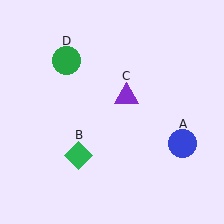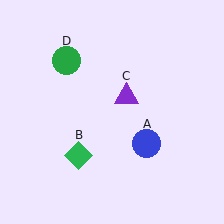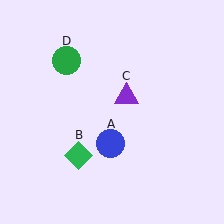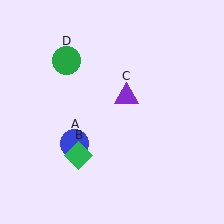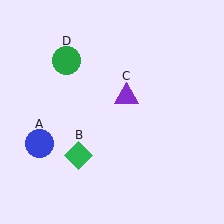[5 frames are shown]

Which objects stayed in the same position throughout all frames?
Green diamond (object B) and purple triangle (object C) and green circle (object D) remained stationary.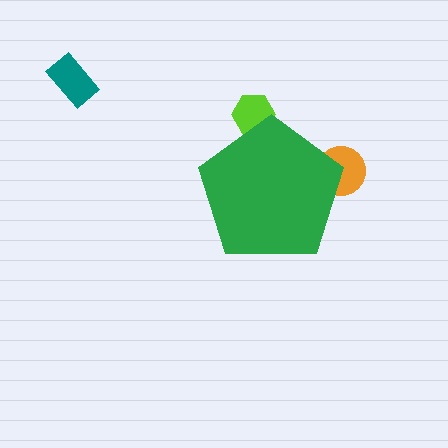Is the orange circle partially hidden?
Yes, the orange circle is partially hidden behind the green pentagon.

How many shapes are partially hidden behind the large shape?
2 shapes are partially hidden.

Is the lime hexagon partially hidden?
Yes, the lime hexagon is partially hidden behind the green pentagon.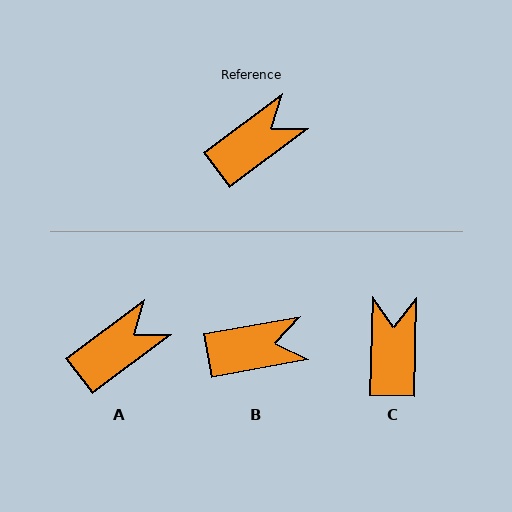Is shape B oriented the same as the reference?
No, it is off by about 26 degrees.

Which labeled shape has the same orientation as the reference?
A.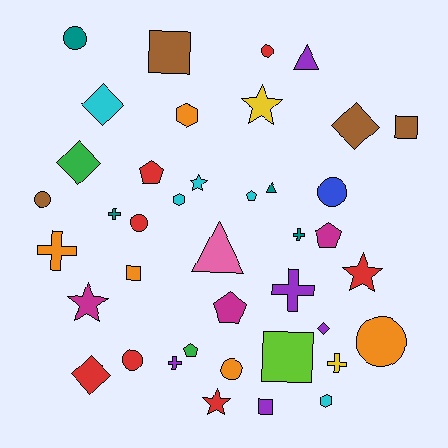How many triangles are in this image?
There are 3 triangles.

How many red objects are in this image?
There are 7 red objects.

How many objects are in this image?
There are 40 objects.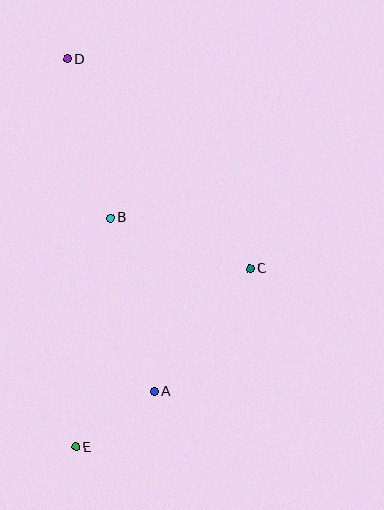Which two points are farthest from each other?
Points D and E are farthest from each other.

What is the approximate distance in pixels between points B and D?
The distance between B and D is approximately 164 pixels.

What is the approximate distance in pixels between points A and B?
The distance between A and B is approximately 179 pixels.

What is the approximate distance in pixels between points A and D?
The distance between A and D is approximately 343 pixels.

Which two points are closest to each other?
Points A and E are closest to each other.